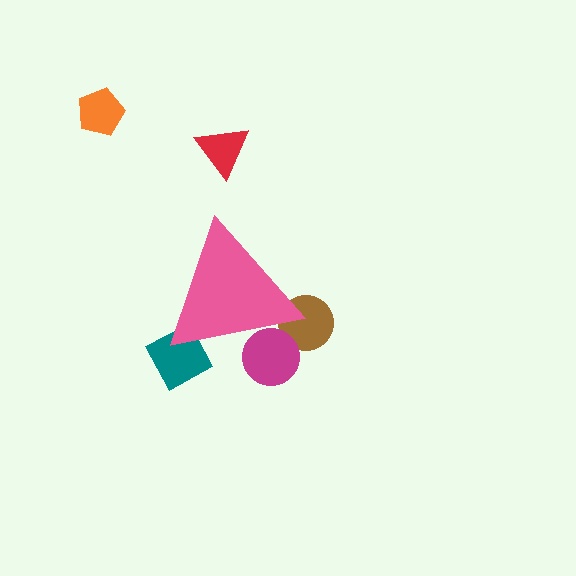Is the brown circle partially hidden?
Yes, the brown circle is partially hidden behind the pink triangle.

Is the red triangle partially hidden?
No, the red triangle is fully visible.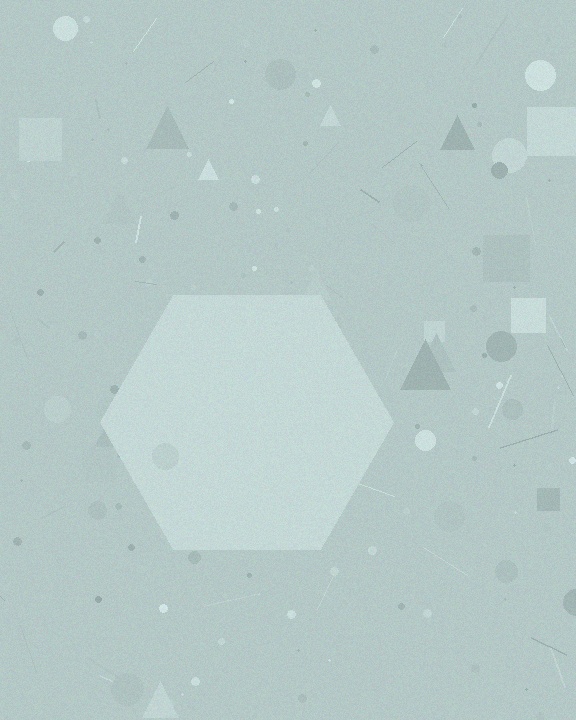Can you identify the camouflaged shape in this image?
The camouflaged shape is a hexagon.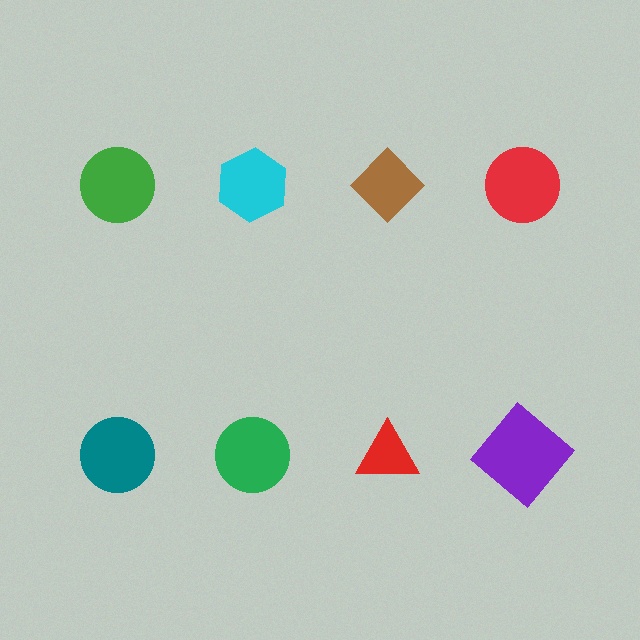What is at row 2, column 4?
A purple diamond.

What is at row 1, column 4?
A red circle.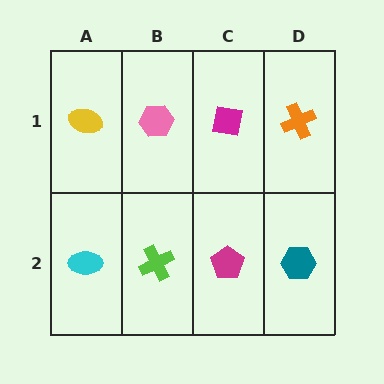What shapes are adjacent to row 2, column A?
A yellow ellipse (row 1, column A), a lime cross (row 2, column B).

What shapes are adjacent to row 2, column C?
A magenta square (row 1, column C), a lime cross (row 2, column B), a teal hexagon (row 2, column D).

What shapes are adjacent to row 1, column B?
A lime cross (row 2, column B), a yellow ellipse (row 1, column A), a magenta square (row 1, column C).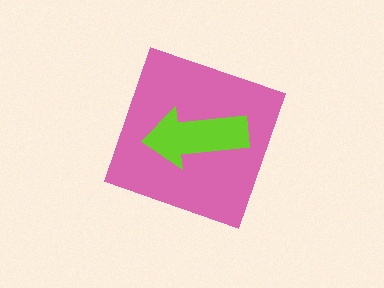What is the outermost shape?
The pink diamond.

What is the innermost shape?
The lime arrow.